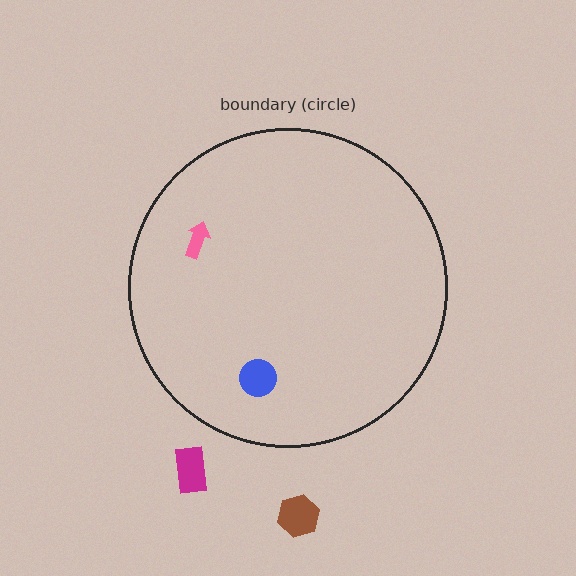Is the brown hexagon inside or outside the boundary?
Outside.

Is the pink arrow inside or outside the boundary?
Inside.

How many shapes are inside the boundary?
2 inside, 2 outside.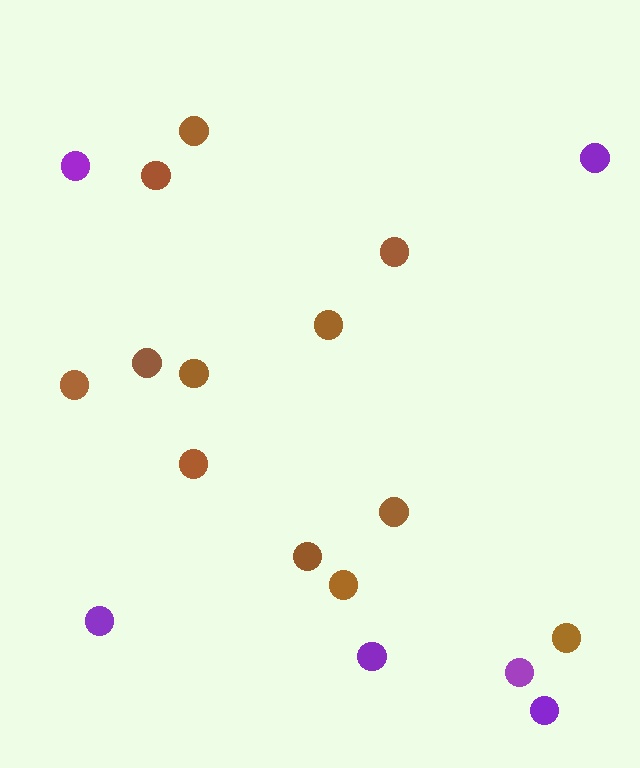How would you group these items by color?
There are 2 groups: one group of brown circles (12) and one group of purple circles (6).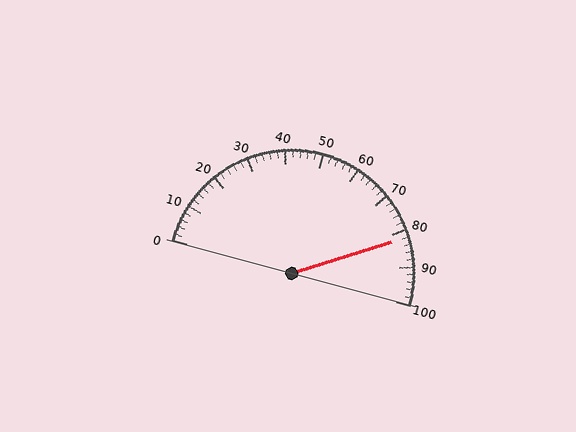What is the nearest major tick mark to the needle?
The nearest major tick mark is 80.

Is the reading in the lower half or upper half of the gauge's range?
The reading is in the upper half of the range (0 to 100).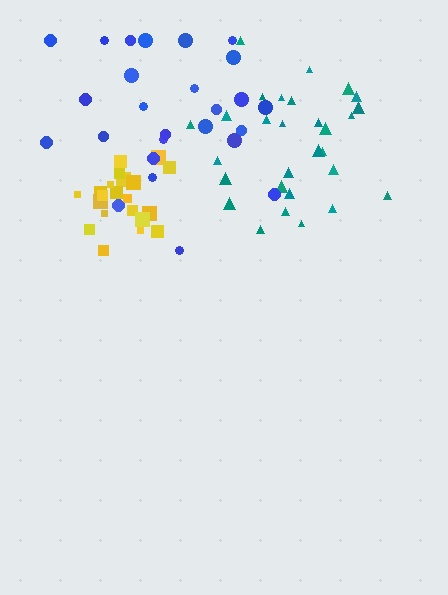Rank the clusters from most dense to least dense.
yellow, teal, blue.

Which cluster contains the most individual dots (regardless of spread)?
Teal (29).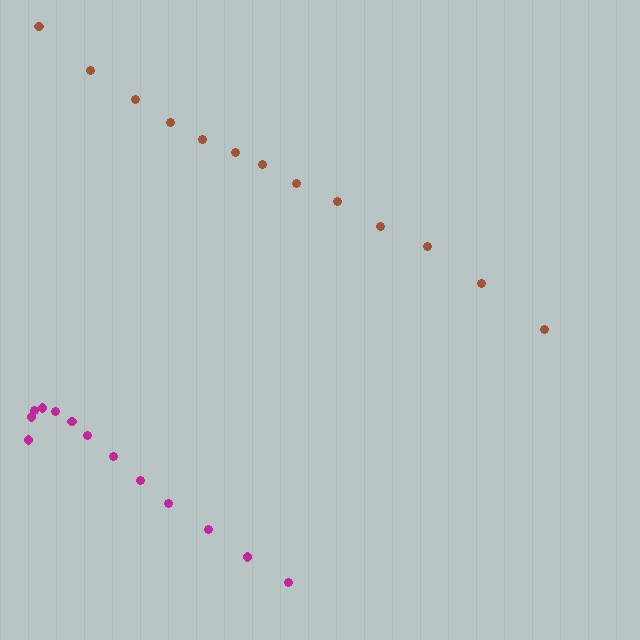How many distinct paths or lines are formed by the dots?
There are 2 distinct paths.